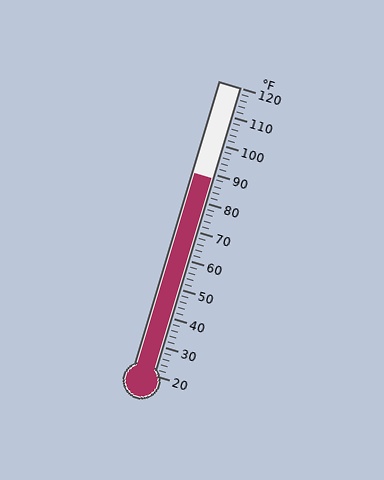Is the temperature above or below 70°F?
The temperature is above 70°F.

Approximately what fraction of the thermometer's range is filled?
The thermometer is filled to approximately 70% of its range.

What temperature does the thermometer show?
The thermometer shows approximately 88°F.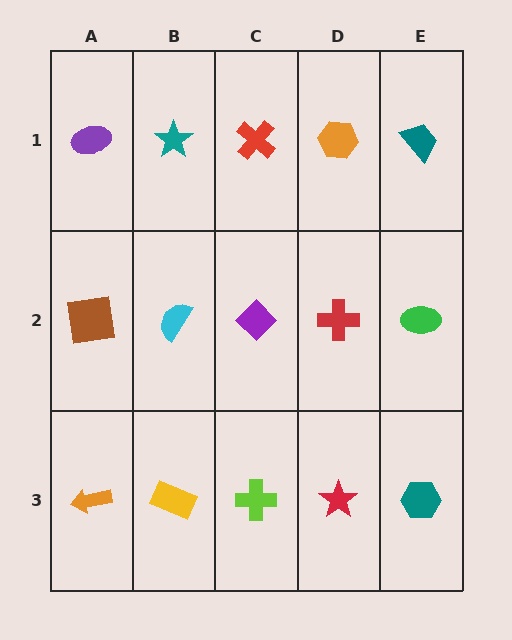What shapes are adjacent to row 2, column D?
An orange hexagon (row 1, column D), a red star (row 3, column D), a purple diamond (row 2, column C), a green ellipse (row 2, column E).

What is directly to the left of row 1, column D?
A red cross.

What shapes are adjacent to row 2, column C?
A red cross (row 1, column C), a lime cross (row 3, column C), a cyan semicircle (row 2, column B), a red cross (row 2, column D).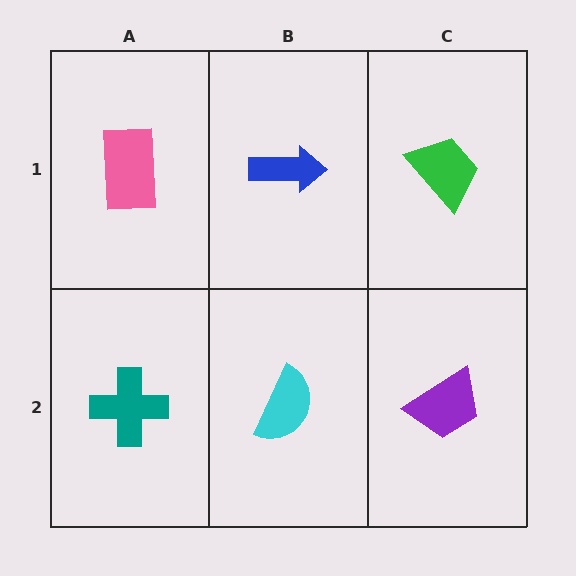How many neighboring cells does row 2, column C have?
2.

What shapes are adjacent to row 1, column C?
A purple trapezoid (row 2, column C), a blue arrow (row 1, column B).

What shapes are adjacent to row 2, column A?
A pink rectangle (row 1, column A), a cyan semicircle (row 2, column B).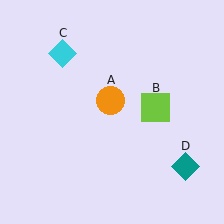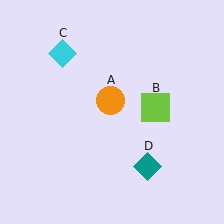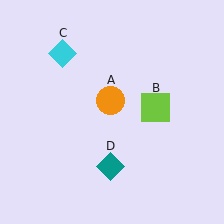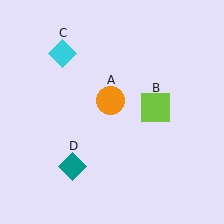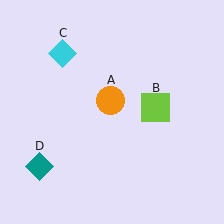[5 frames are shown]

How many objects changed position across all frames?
1 object changed position: teal diamond (object D).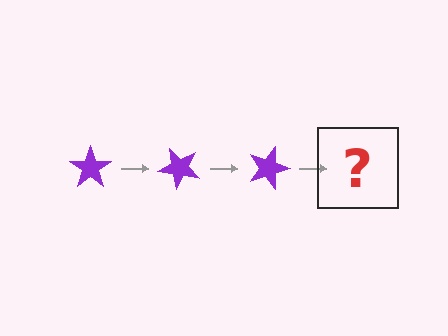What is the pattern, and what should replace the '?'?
The pattern is that the star rotates 45 degrees each step. The '?' should be a purple star rotated 135 degrees.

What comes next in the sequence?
The next element should be a purple star rotated 135 degrees.